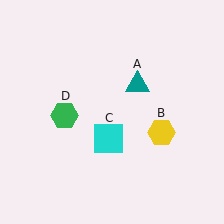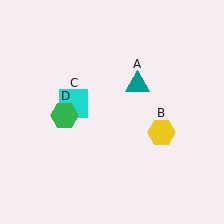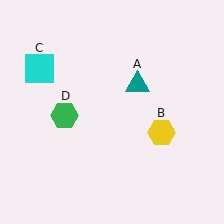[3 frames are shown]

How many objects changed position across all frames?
1 object changed position: cyan square (object C).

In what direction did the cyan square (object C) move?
The cyan square (object C) moved up and to the left.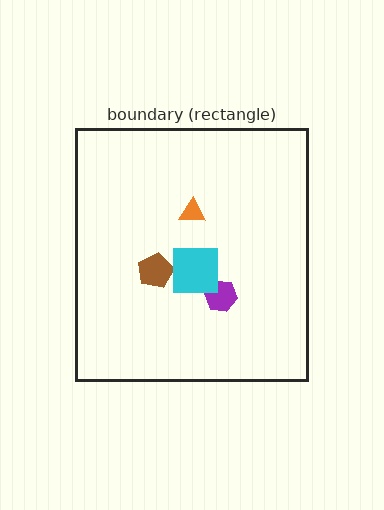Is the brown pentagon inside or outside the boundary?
Inside.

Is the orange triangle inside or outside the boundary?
Inside.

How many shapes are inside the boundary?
4 inside, 0 outside.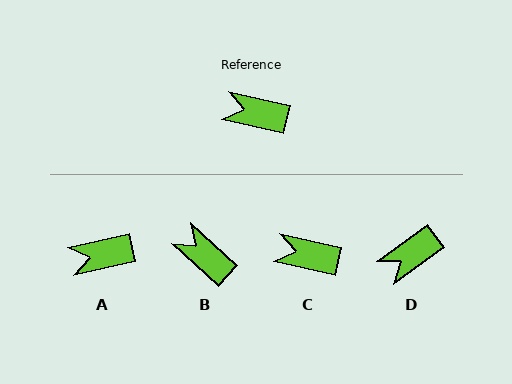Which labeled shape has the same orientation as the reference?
C.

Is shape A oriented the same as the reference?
No, it is off by about 25 degrees.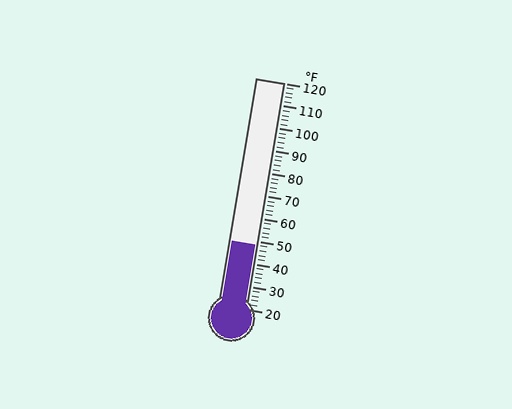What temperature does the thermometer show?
The thermometer shows approximately 48°F.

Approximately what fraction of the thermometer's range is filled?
The thermometer is filled to approximately 30% of its range.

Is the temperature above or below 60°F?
The temperature is below 60°F.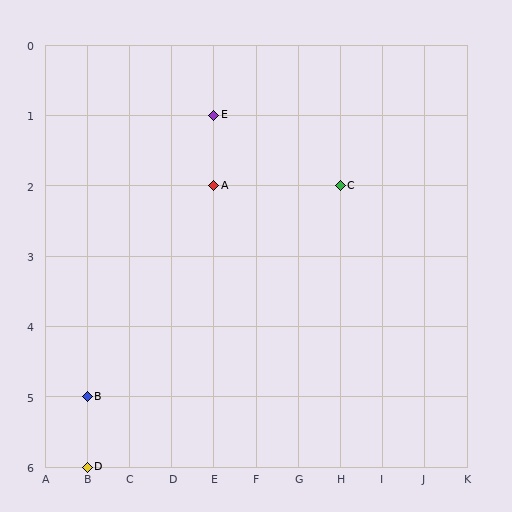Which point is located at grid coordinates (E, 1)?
Point E is at (E, 1).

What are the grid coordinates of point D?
Point D is at grid coordinates (B, 6).